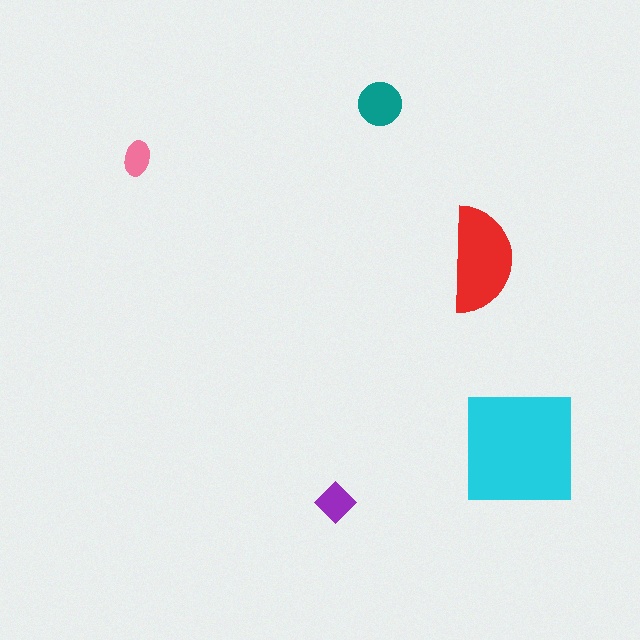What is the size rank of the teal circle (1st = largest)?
3rd.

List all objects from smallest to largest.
The pink ellipse, the purple diamond, the teal circle, the red semicircle, the cyan square.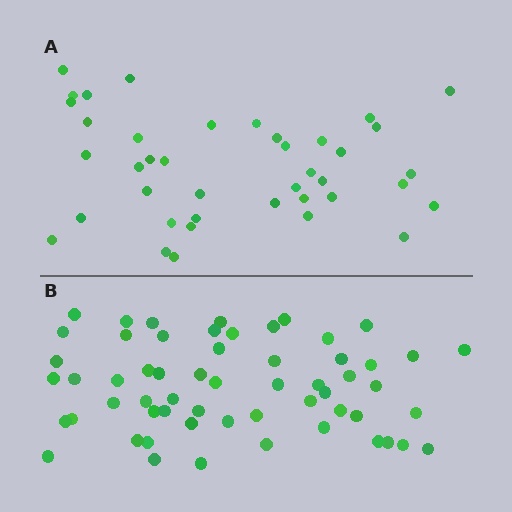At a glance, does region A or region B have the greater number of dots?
Region B (the bottom region) has more dots.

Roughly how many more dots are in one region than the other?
Region B has approximately 20 more dots than region A.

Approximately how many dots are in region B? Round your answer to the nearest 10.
About 60 dots. (The exact count is 58, which rounds to 60.)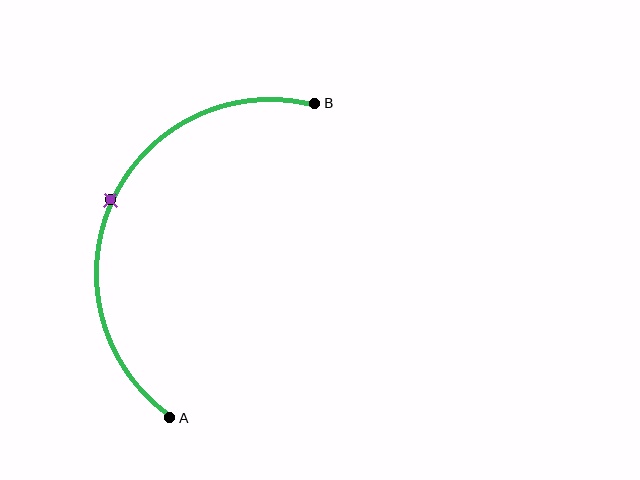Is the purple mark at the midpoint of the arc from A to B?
Yes. The purple mark lies on the arc at equal arc-length from both A and B — it is the arc midpoint.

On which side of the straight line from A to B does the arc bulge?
The arc bulges to the left of the straight line connecting A and B.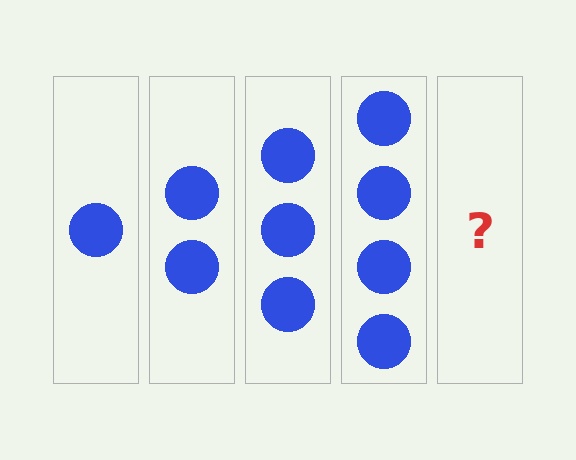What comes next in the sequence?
The next element should be 5 circles.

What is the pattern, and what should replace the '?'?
The pattern is that each step adds one more circle. The '?' should be 5 circles.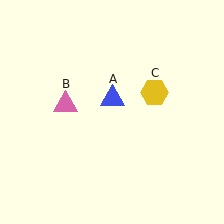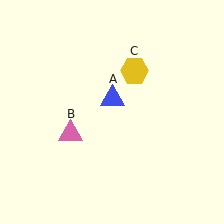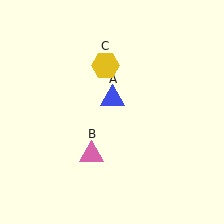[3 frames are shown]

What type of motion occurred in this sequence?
The pink triangle (object B), yellow hexagon (object C) rotated counterclockwise around the center of the scene.